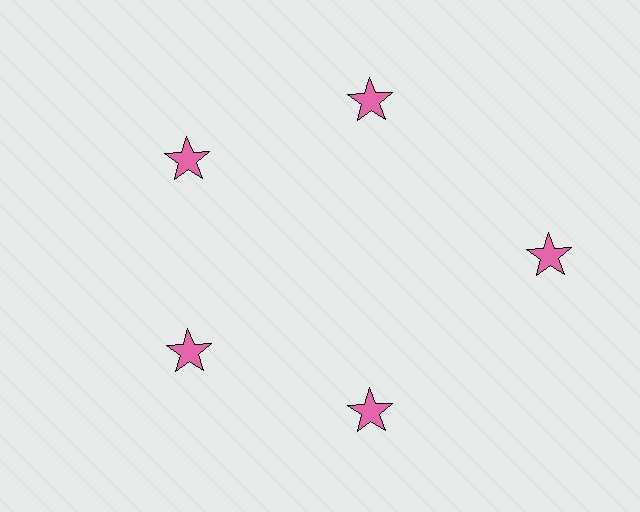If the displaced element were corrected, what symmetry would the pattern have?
It would have 5-fold rotational symmetry — the pattern would map onto itself every 72 degrees.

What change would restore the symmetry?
The symmetry would be restored by moving it inward, back onto the ring so that all 5 stars sit at equal angles and equal distance from the center.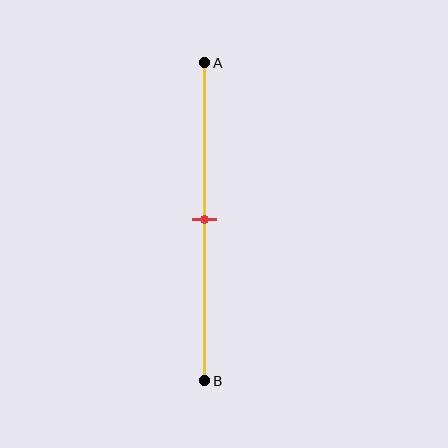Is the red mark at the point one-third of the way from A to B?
No, the mark is at about 50% from A, not at the 33% one-third point.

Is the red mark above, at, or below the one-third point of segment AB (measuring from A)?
The red mark is below the one-third point of segment AB.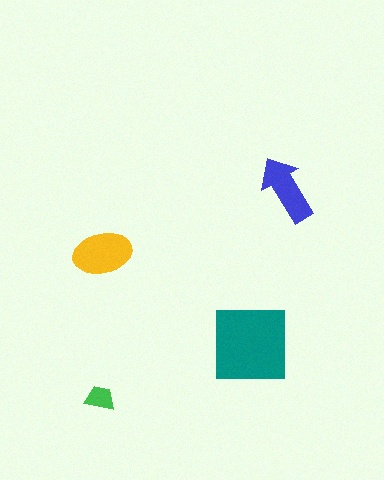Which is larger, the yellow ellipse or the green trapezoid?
The yellow ellipse.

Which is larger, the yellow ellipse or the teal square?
The teal square.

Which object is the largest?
The teal square.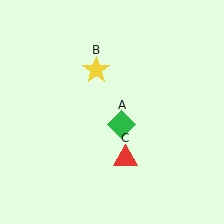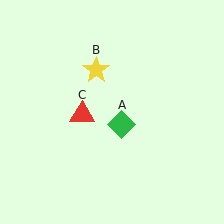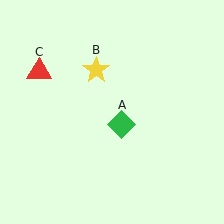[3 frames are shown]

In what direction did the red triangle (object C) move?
The red triangle (object C) moved up and to the left.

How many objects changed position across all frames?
1 object changed position: red triangle (object C).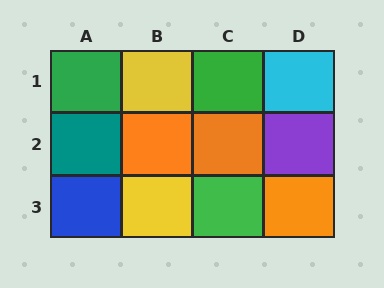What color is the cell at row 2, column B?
Orange.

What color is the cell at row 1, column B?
Yellow.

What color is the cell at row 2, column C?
Orange.